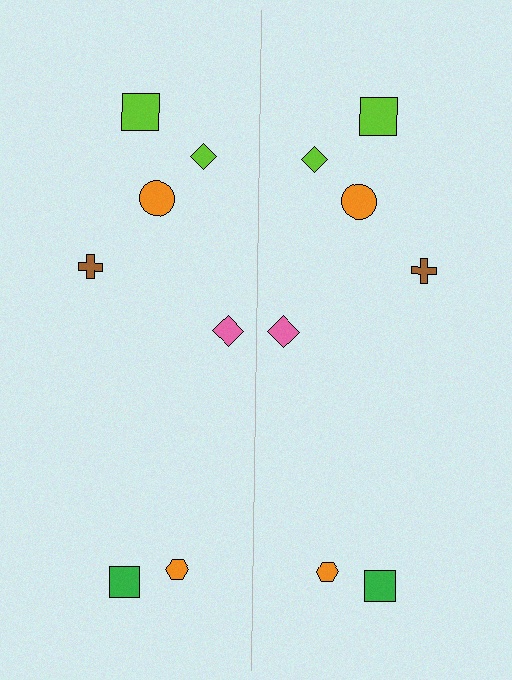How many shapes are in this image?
There are 14 shapes in this image.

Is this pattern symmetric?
Yes, this pattern has bilateral (reflection) symmetry.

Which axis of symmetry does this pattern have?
The pattern has a vertical axis of symmetry running through the center of the image.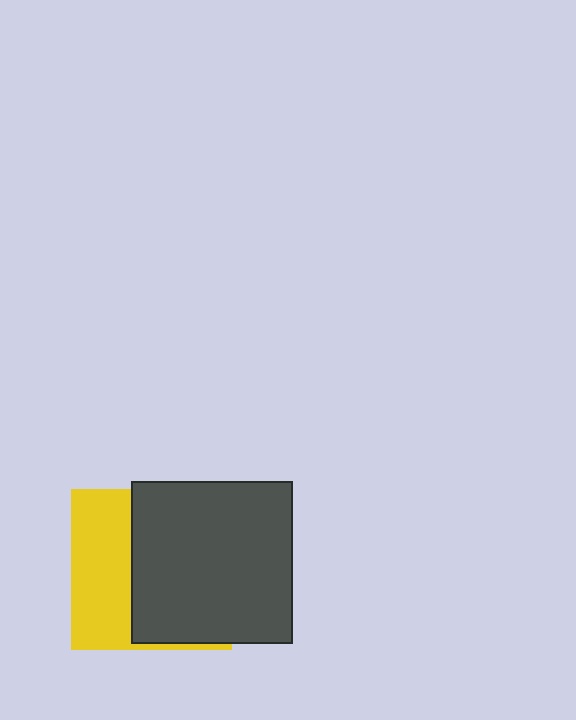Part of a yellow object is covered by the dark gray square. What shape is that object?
It is a square.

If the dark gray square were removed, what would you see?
You would see the complete yellow square.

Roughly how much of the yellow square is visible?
A small part of it is visible (roughly 40%).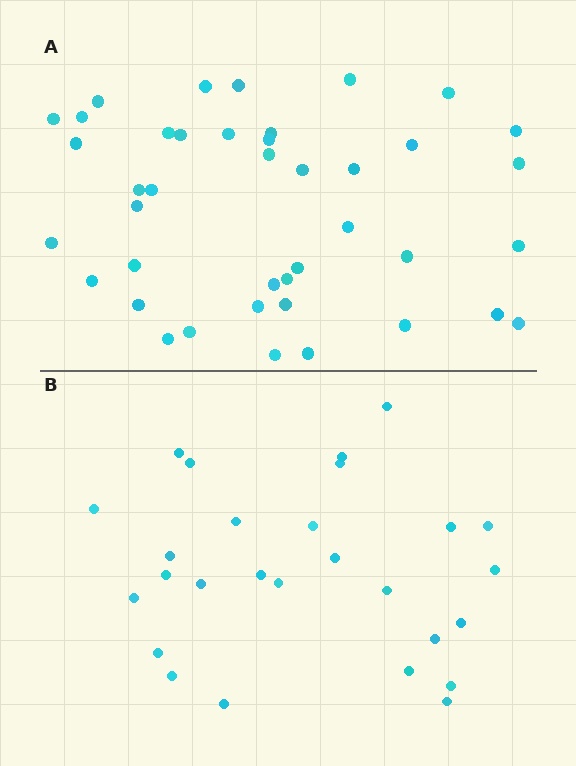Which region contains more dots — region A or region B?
Region A (the top region) has more dots.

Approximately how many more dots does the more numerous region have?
Region A has approximately 15 more dots than region B.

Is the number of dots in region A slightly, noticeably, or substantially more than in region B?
Region A has substantially more. The ratio is roughly 1.5 to 1.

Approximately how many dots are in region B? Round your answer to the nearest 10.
About 30 dots. (The exact count is 27, which rounds to 30.)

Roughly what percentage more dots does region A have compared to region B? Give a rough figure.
About 50% more.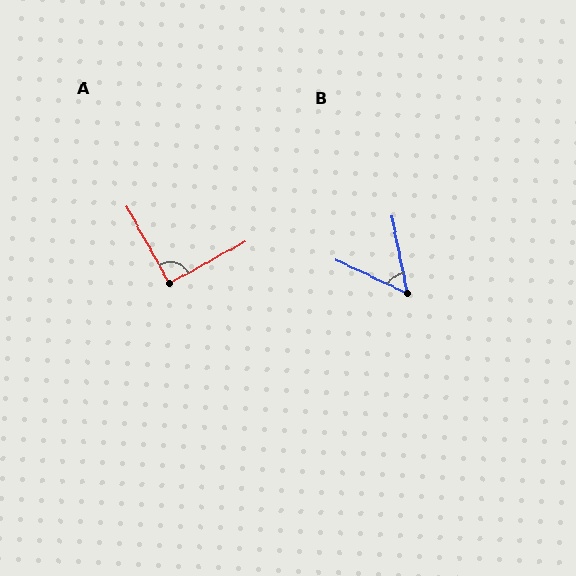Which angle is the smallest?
B, at approximately 54 degrees.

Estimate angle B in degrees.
Approximately 54 degrees.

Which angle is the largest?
A, at approximately 90 degrees.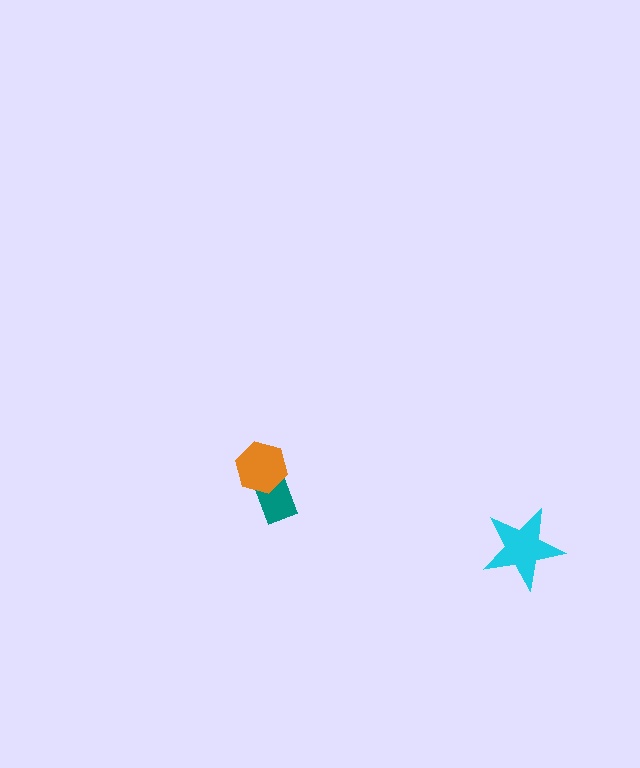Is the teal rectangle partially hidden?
Yes, it is partially covered by another shape.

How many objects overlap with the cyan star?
0 objects overlap with the cyan star.